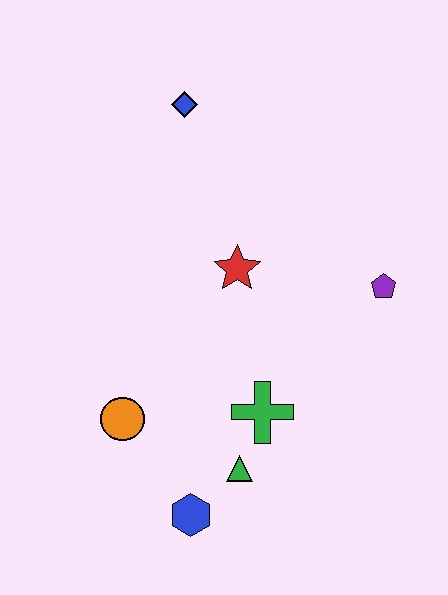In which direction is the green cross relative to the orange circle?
The green cross is to the right of the orange circle.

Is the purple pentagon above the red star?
No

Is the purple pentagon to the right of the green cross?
Yes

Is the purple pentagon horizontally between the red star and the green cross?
No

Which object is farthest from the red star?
The blue hexagon is farthest from the red star.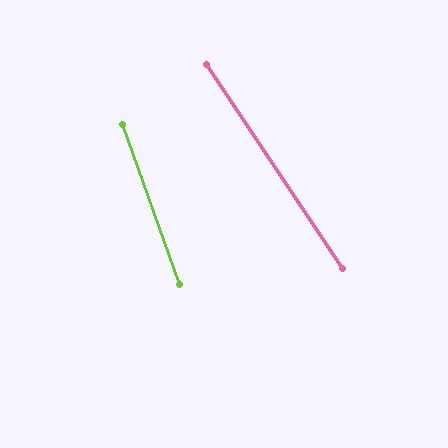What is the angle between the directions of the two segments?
Approximately 14 degrees.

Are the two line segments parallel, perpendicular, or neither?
Neither parallel nor perpendicular — they differ by about 14°.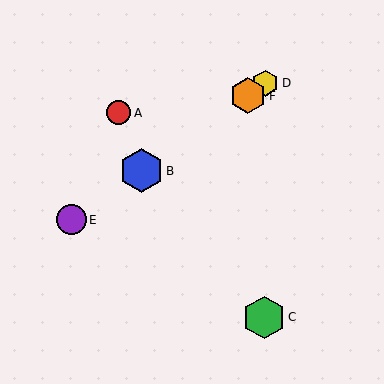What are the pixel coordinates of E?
Object E is at (71, 220).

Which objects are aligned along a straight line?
Objects B, D, E, F are aligned along a straight line.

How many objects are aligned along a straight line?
4 objects (B, D, E, F) are aligned along a straight line.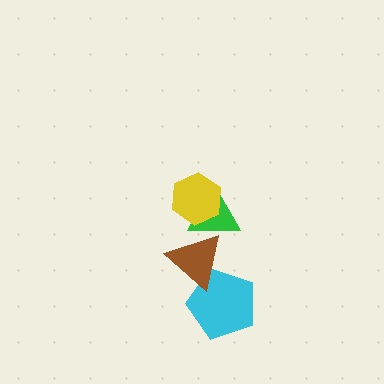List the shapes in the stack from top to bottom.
From top to bottom: the yellow hexagon, the green triangle, the brown triangle, the cyan pentagon.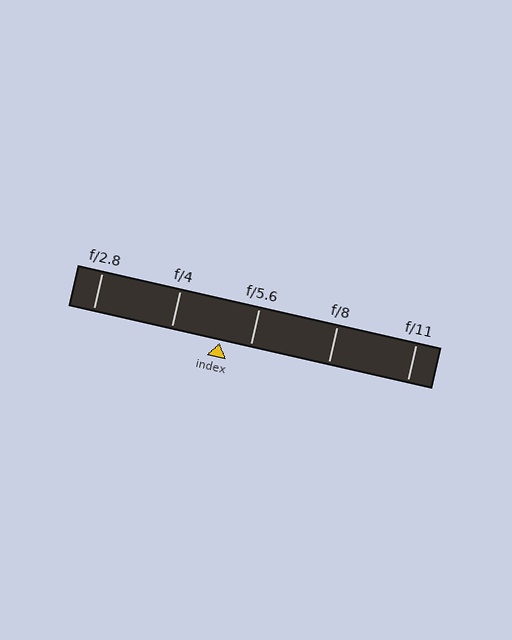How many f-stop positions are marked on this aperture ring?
There are 5 f-stop positions marked.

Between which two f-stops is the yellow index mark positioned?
The index mark is between f/4 and f/5.6.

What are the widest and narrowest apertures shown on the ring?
The widest aperture shown is f/2.8 and the narrowest is f/11.